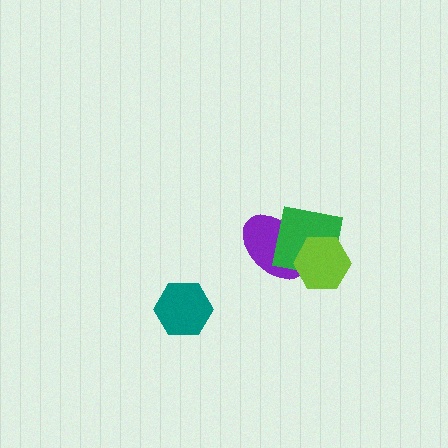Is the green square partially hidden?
Yes, it is partially covered by another shape.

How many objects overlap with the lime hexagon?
2 objects overlap with the lime hexagon.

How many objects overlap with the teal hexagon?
0 objects overlap with the teal hexagon.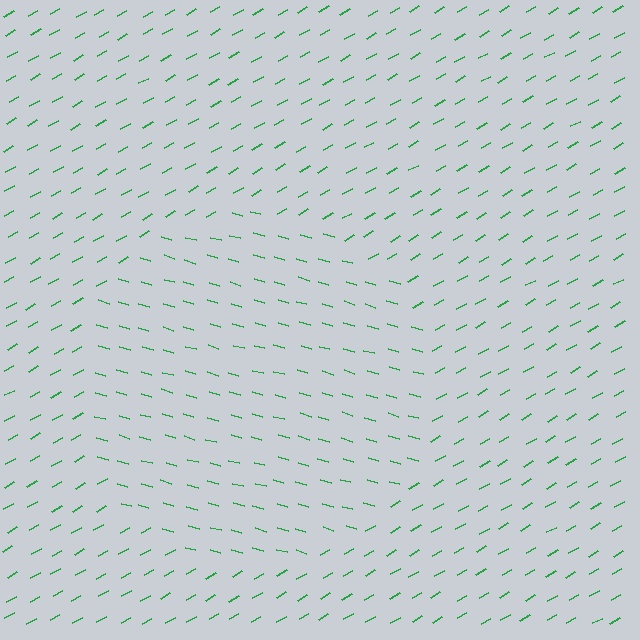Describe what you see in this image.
The image is filled with small green line segments. A circle region in the image has lines oriented differently from the surrounding lines, creating a visible texture boundary.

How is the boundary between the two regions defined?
The boundary is defined purely by a change in line orientation (approximately 45 degrees difference). All lines are the same color and thickness.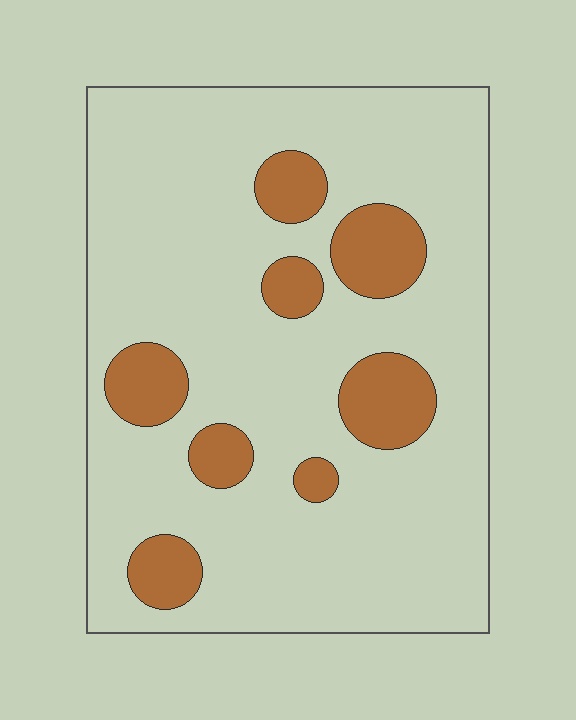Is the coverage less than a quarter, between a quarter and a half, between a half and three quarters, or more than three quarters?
Less than a quarter.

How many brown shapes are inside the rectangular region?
8.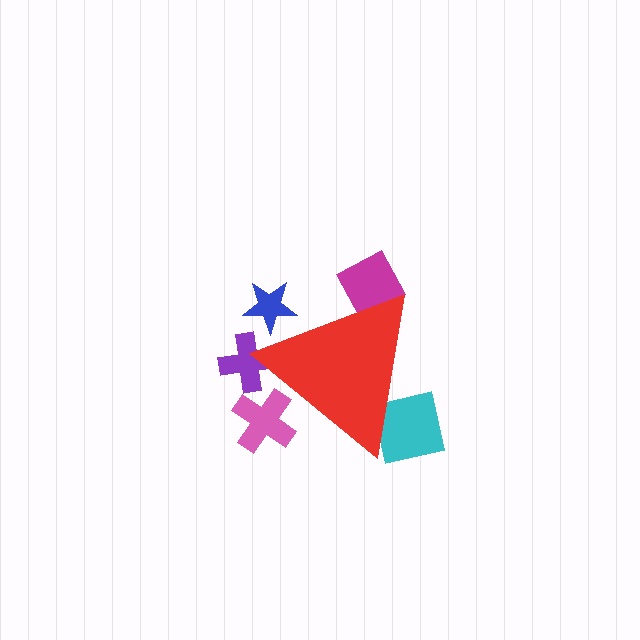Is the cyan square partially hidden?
Yes, the cyan square is partially hidden behind the red triangle.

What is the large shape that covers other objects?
A red triangle.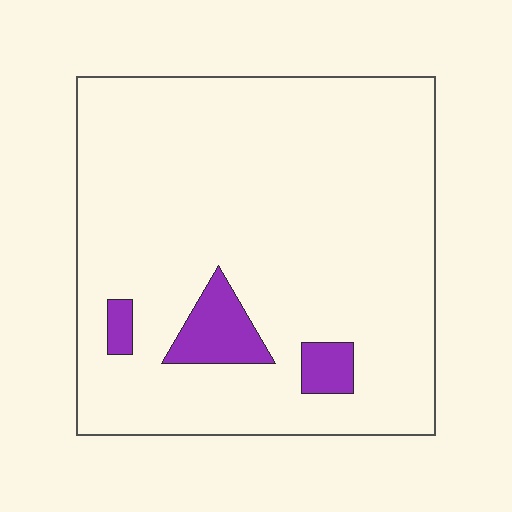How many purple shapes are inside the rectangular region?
3.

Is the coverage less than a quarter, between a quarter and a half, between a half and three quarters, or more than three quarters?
Less than a quarter.